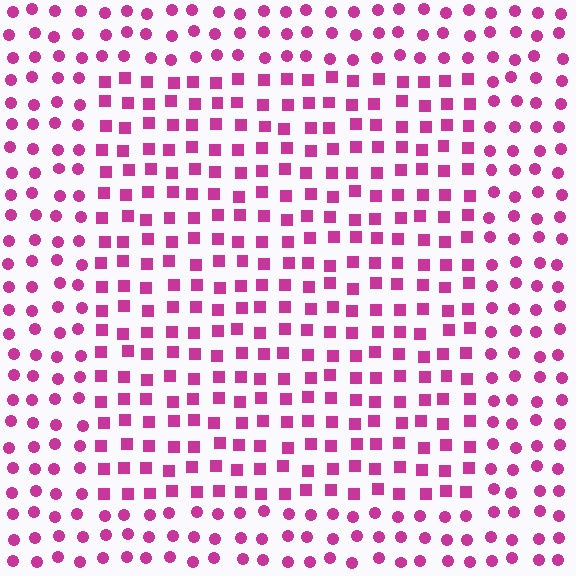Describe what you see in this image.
The image is filled with small magenta elements arranged in a uniform grid. A rectangle-shaped region contains squares, while the surrounding area contains circles. The boundary is defined purely by the change in element shape.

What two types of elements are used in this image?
The image uses squares inside the rectangle region and circles outside it.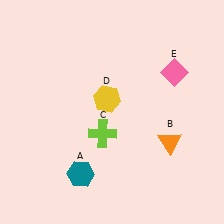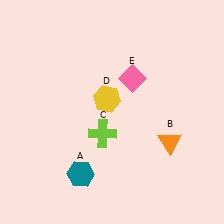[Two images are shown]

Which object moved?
The pink diamond (E) moved left.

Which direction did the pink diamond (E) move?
The pink diamond (E) moved left.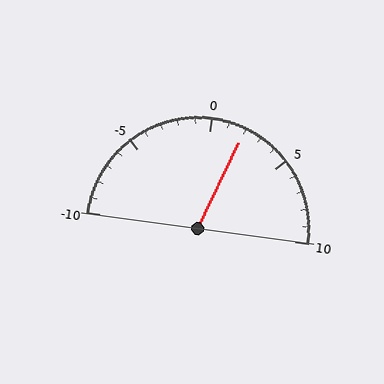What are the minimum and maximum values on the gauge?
The gauge ranges from -10 to 10.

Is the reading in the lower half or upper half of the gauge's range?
The reading is in the upper half of the range (-10 to 10).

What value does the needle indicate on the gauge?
The needle indicates approximately 2.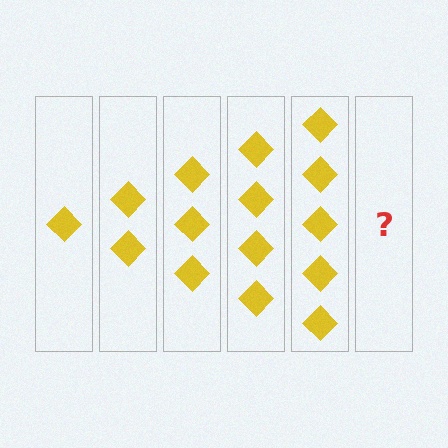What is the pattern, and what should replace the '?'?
The pattern is that each step adds one more diamond. The '?' should be 6 diamonds.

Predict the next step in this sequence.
The next step is 6 diamonds.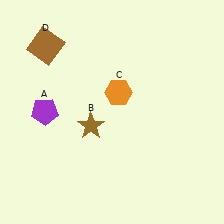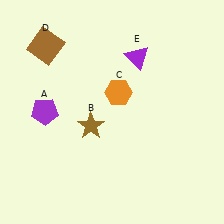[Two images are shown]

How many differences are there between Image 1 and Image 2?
There is 1 difference between the two images.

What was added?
A purple triangle (E) was added in Image 2.